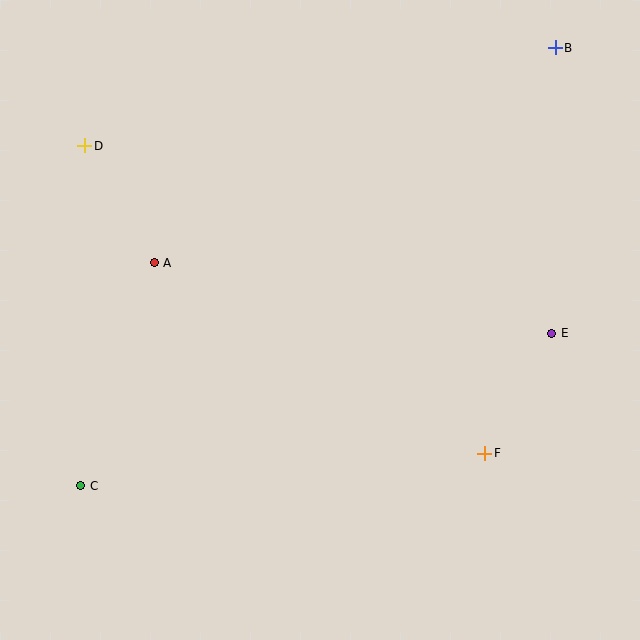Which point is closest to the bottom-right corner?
Point F is closest to the bottom-right corner.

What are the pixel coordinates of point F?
Point F is at (485, 453).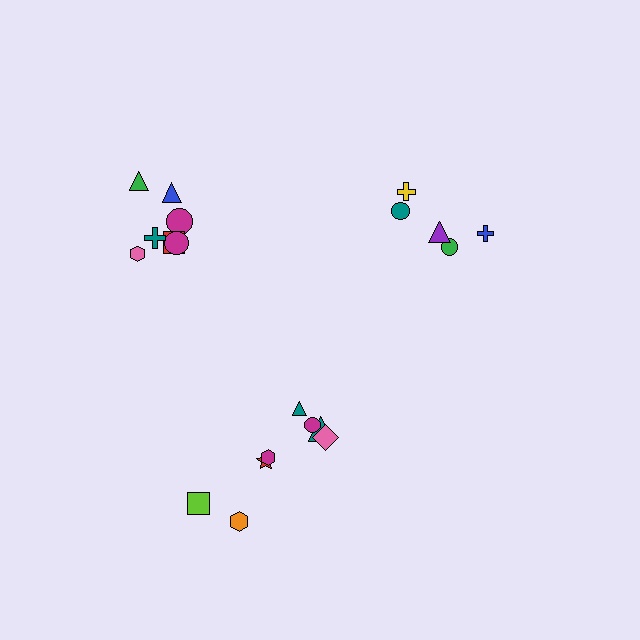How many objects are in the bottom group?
There are 8 objects.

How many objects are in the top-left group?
There are 7 objects.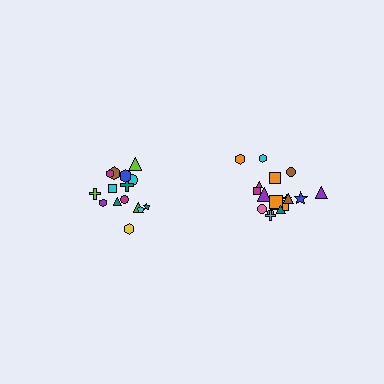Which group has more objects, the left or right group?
The right group.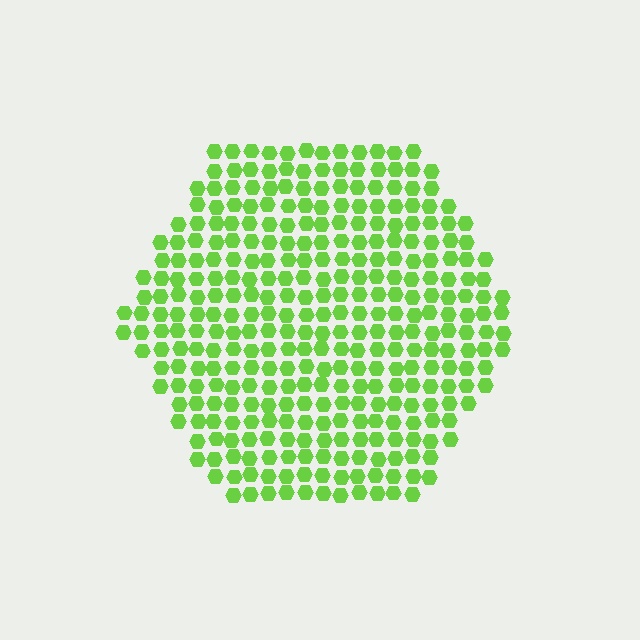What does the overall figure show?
The overall figure shows a hexagon.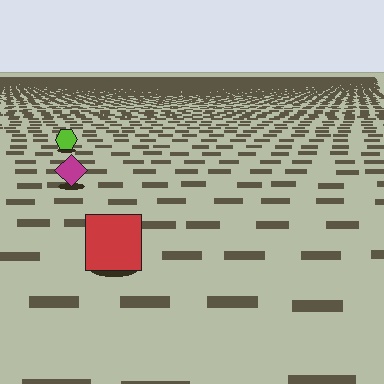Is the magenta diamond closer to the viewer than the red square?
No. The red square is closer — you can tell from the texture gradient: the ground texture is coarser near it.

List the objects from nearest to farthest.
From nearest to farthest: the red square, the magenta diamond, the lime hexagon.